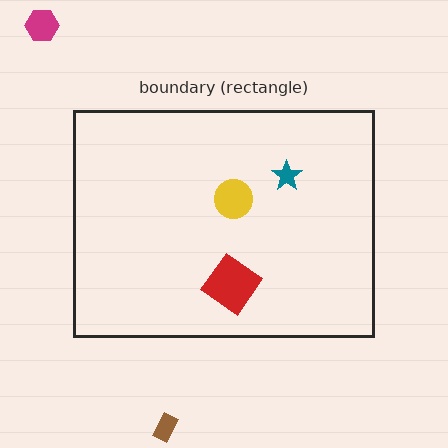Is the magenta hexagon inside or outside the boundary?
Outside.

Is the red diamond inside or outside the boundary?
Inside.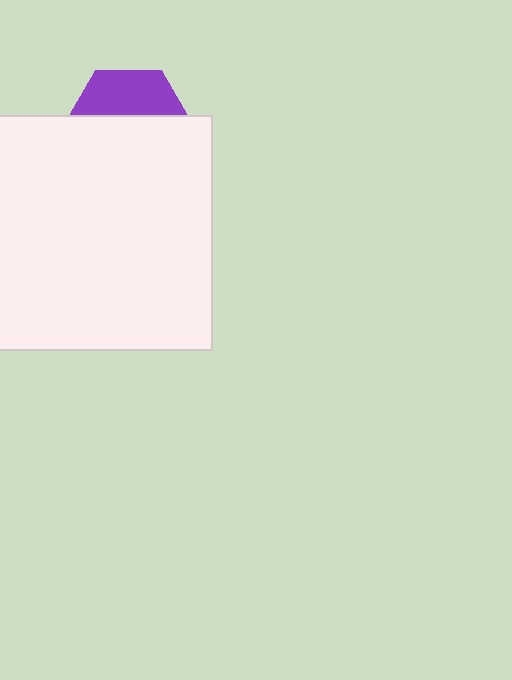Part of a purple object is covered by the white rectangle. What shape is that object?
It is a hexagon.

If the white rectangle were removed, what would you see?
You would see the complete purple hexagon.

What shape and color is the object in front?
The object in front is a white rectangle.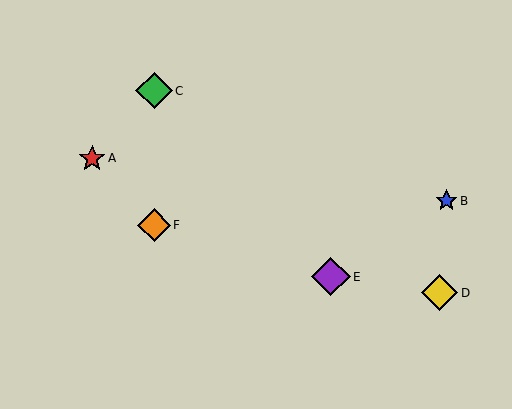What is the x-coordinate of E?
Object E is at x≈331.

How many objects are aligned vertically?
2 objects (C, F) are aligned vertically.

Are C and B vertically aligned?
No, C is at x≈154 and B is at x≈447.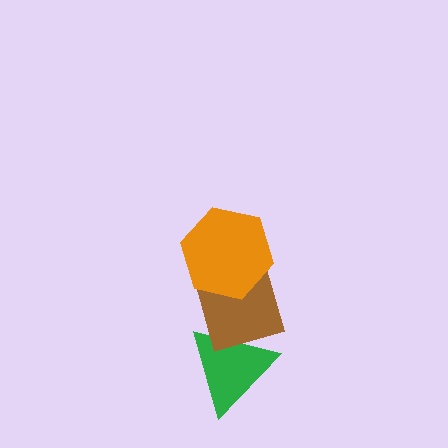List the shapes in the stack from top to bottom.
From top to bottom: the orange hexagon, the brown diamond, the green triangle.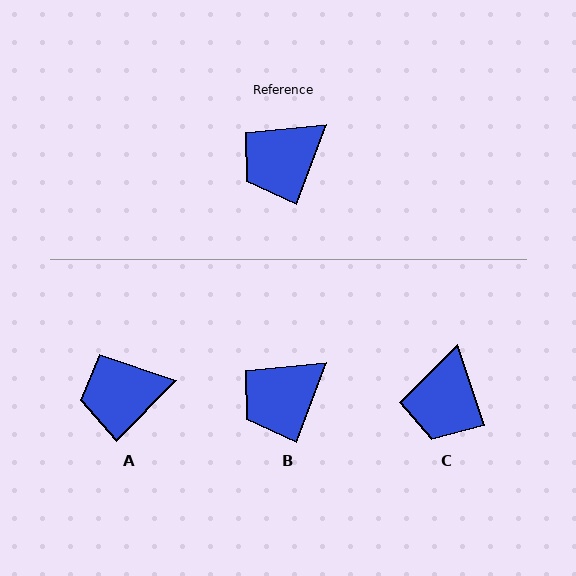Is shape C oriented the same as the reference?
No, it is off by about 40 degrees.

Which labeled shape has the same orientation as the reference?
B.